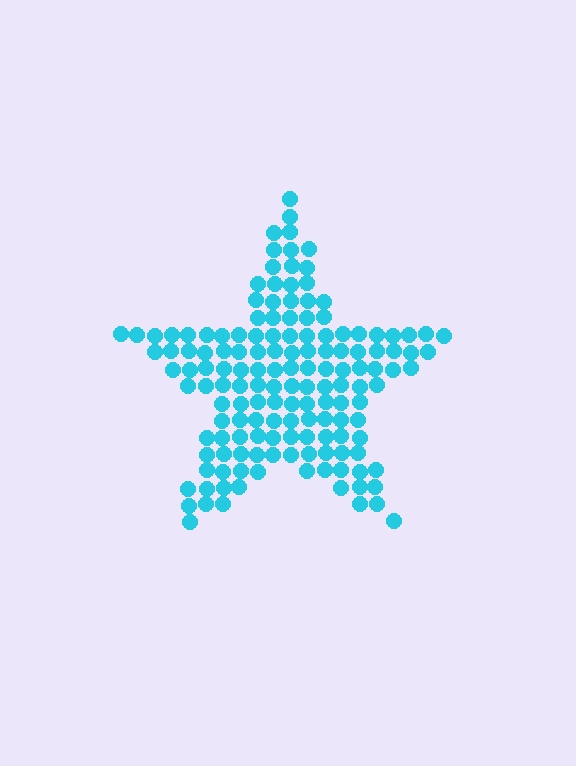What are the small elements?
The small elements are circles.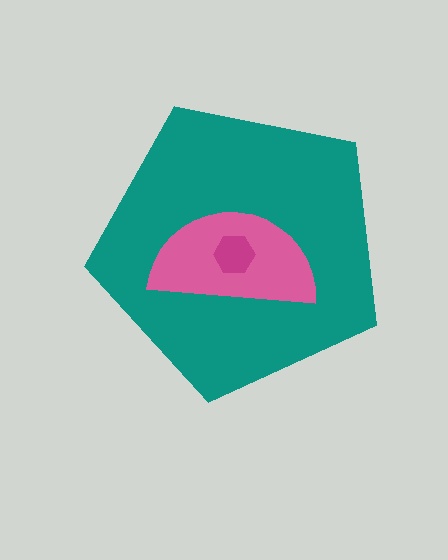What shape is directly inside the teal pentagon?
The pink semicircle.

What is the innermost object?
The magenta hexagon.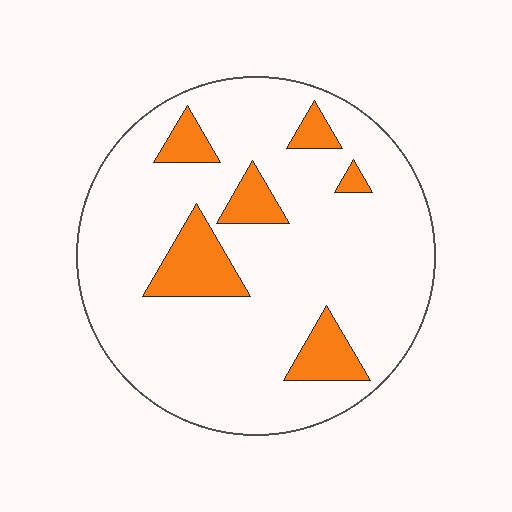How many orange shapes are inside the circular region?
6.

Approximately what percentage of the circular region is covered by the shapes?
Approximately 15%.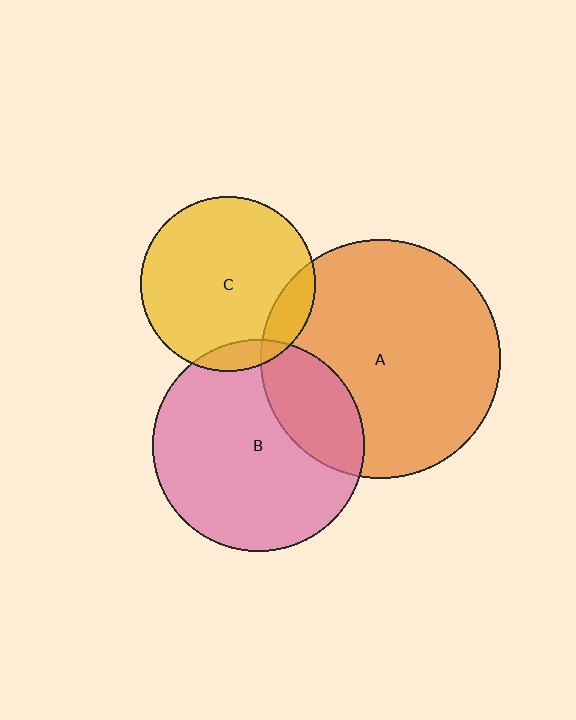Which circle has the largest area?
Circle A (orange).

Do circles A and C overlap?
Yes.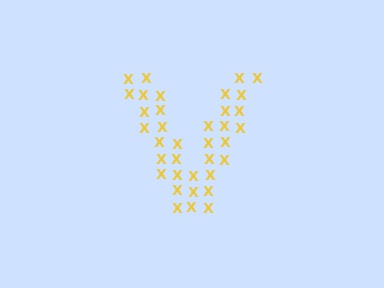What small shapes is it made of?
It is made of small letter X's.